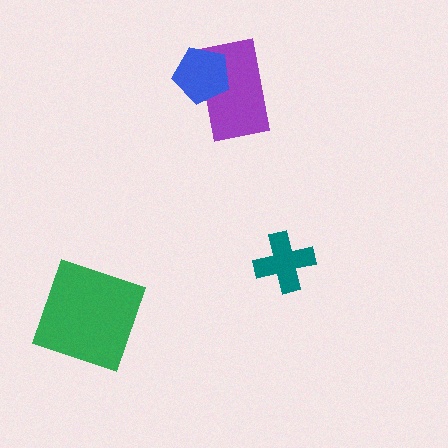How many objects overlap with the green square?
0 objects overlap with the green square.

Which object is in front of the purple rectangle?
The blue pentagon is in front of the purple rectangle.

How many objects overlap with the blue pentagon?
1 object overlaps with the blue pentagon.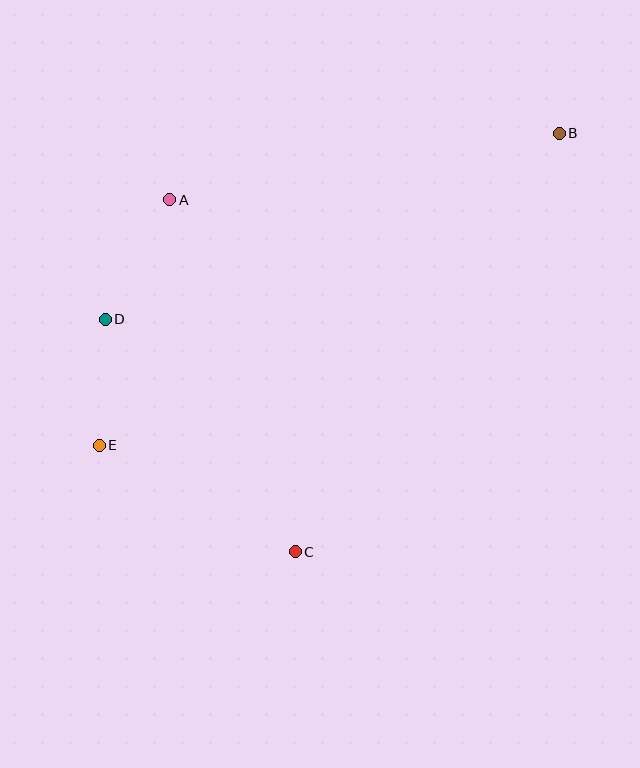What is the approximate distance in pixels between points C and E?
The distance between C and E is approximately 223 pixels.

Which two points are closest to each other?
Points D and E are closest to each other.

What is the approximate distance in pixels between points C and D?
The distance between C and D is approximately 300 pixels.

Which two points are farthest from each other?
Points B and E are farthest from each other.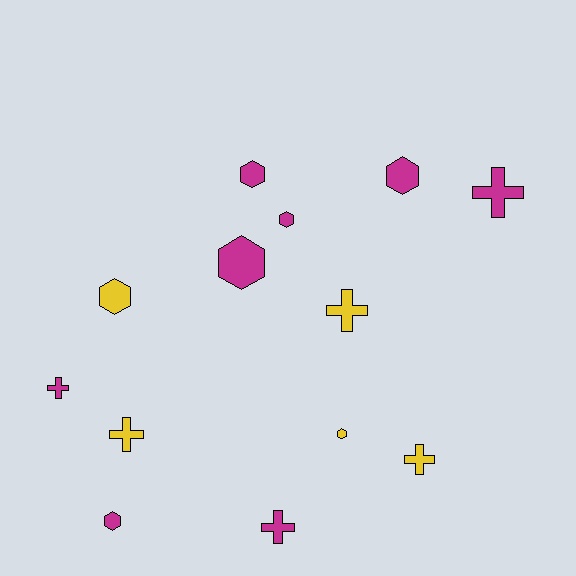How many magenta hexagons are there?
There are 5 magenta hexagons.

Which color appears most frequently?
Magenta, with 8 objects.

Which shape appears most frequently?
Hexagon, with 7 objects.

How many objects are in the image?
There are 13 objects.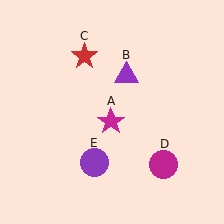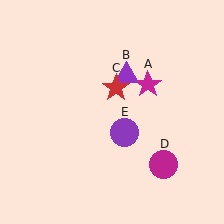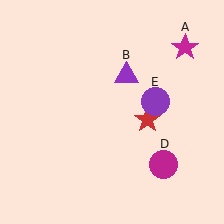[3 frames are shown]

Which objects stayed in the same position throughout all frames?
Purple triangle (object B) and magenta circle (object D) remained stationary.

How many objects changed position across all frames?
3 objects changed position: magenta star (object A), red star (object C), purple circle (object E).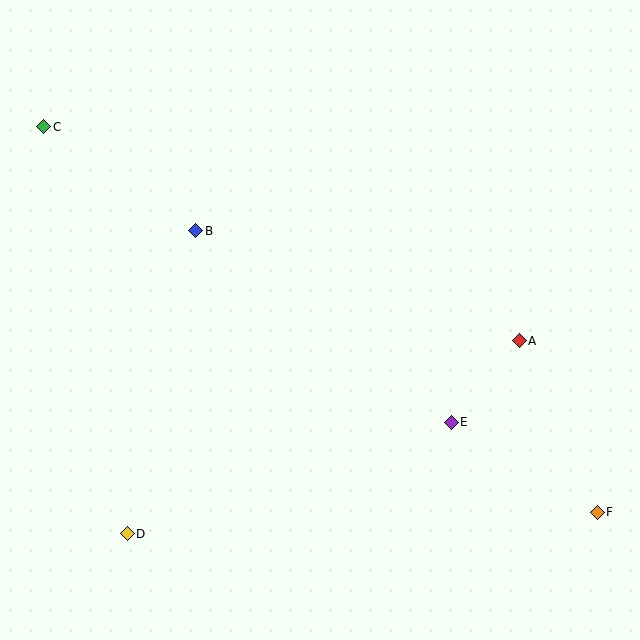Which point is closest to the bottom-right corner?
Point F is closest to the bottom-right corner.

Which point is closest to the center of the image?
Point B at (195, 231) is closest to the center.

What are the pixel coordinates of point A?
Point A is at (519, 341).